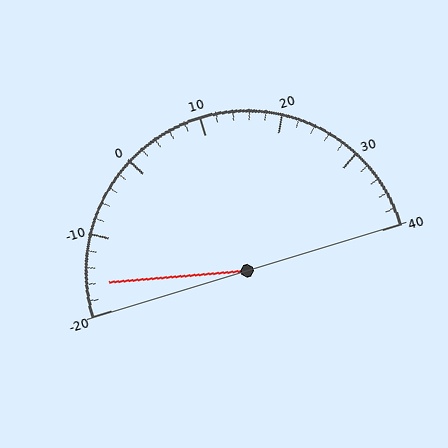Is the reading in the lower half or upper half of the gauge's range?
The reading is in the lower half of the range (-20 to 40).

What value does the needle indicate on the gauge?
The needle indicates approximately -16.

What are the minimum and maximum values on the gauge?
The gauge ranges from -20 to 40.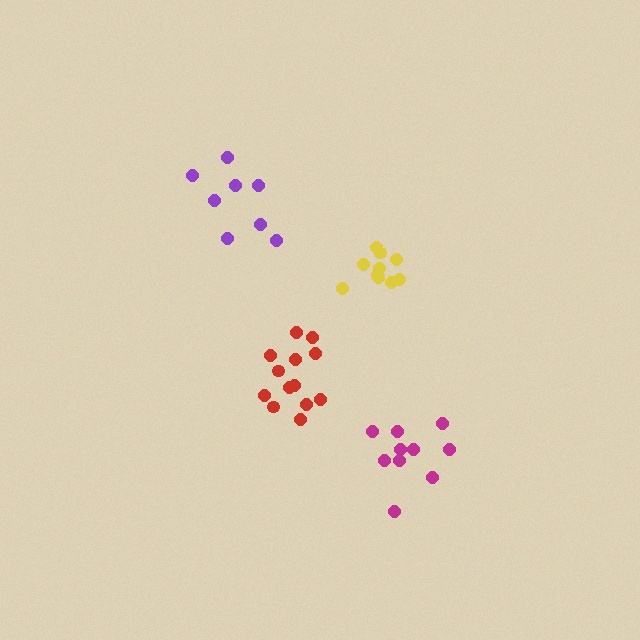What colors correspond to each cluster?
The clusters are colored: red, yellow, magenta, purple.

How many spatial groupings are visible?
There are 4 spatial groupings.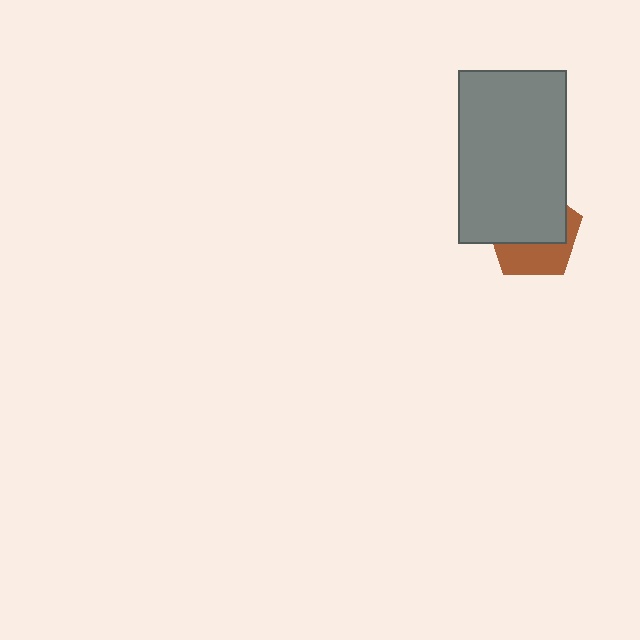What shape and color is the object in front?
The object in front is a gray rectangle.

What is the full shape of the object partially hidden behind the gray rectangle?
The partially hidden object is a brown pentagon.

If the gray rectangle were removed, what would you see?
You would see the complete brown pentagon.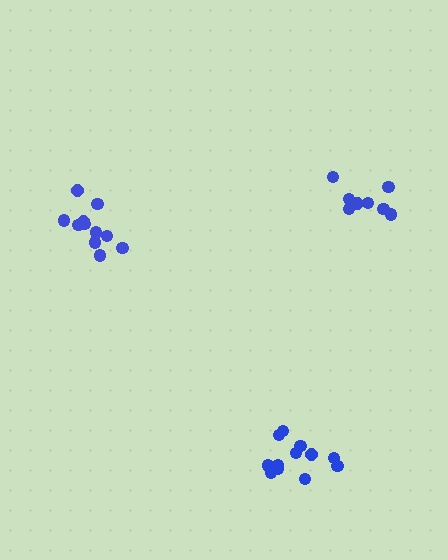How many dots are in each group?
Group 1: 12 dots, Group 2: 11 dots, Group 3: 8 dots (31 total).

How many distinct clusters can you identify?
There are 3 distinct clusters.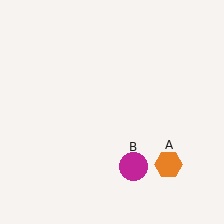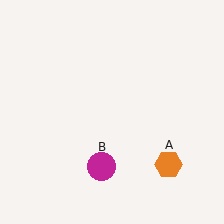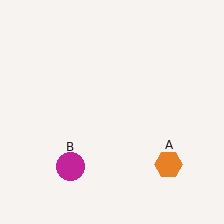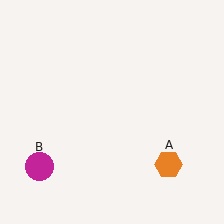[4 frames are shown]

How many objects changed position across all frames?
1 object changed position: magenta circle (object B).